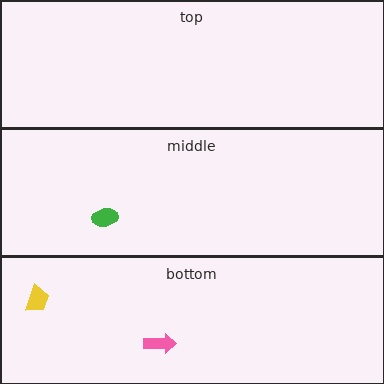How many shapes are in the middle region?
1.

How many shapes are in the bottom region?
2.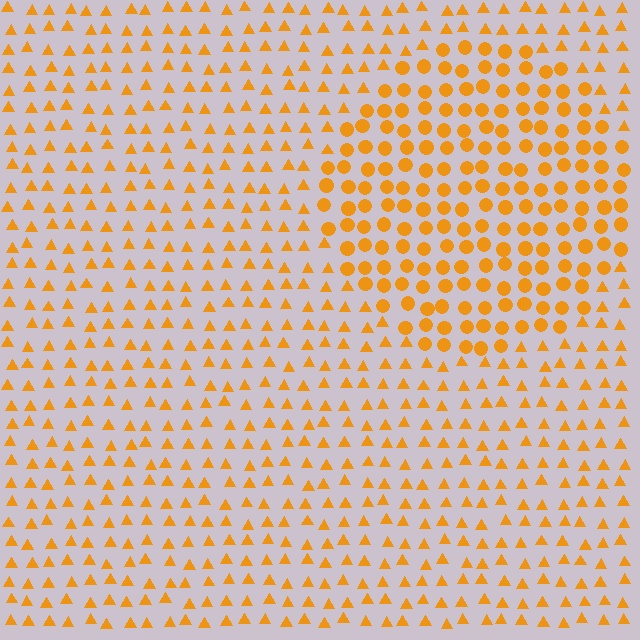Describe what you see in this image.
The image is filled with small orange elements arranged in a uniform grid. A circle-shaped region contains circles, while the surrounding area contains triangles. The boundary is defined purely by the change in element shape.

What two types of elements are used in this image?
The image uses circles inside the circle region and triangles outside it.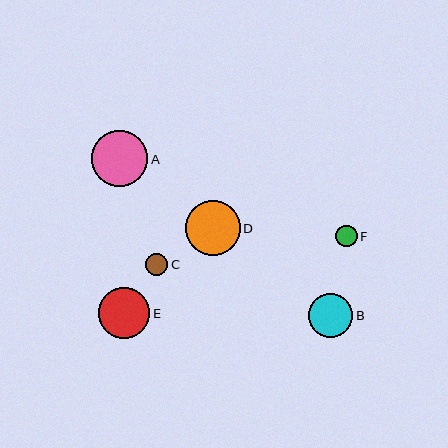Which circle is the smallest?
Circle F is the smallest with a size of approximately 22 pixels.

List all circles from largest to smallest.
From largest to smallest: A, D, E, B, C, F.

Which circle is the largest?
Circle A is the largest with a size of approximately 56 pixels.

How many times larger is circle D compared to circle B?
Circle D is approximately 1.2 times the size of circle B.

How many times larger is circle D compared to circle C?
Circle D is approximately 2.5 times the size of circle C.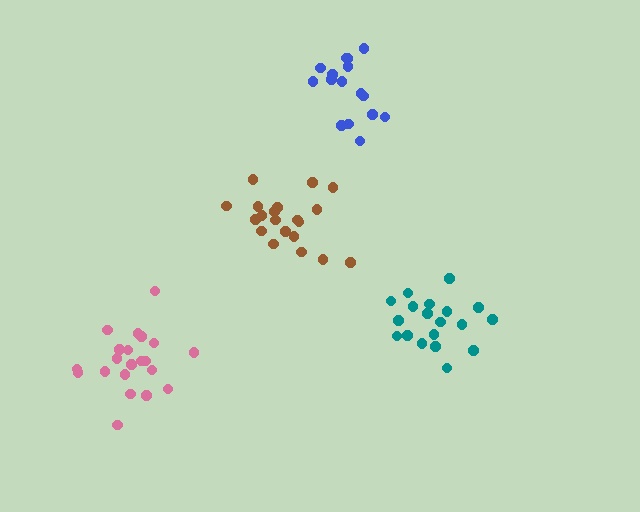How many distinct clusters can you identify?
There are 4 distinct clusters.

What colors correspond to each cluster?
The clusters are colored: teal, blue, brown, pink.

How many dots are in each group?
Group 1: 19 dots, Group 2: 16 dots, Group 3: 20 dots, Group 4: 21 dots (76 total).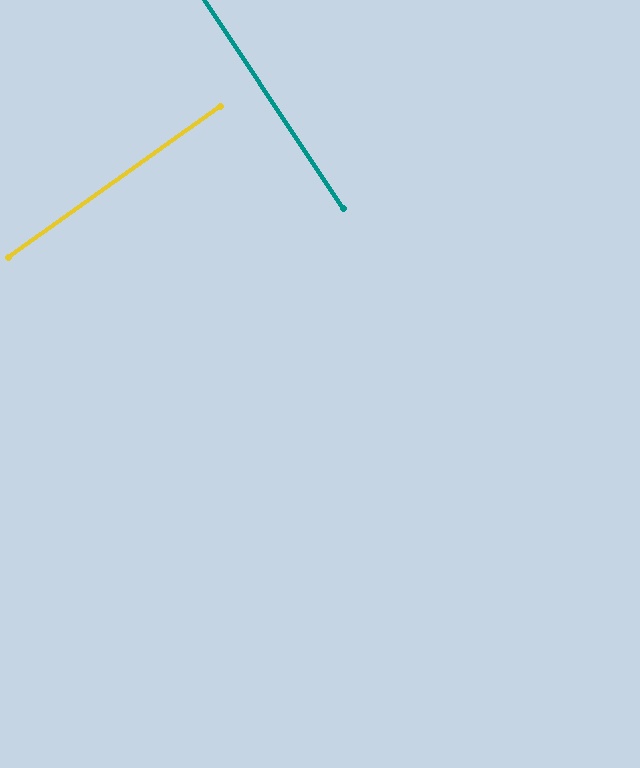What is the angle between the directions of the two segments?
Approximately 88 degrees.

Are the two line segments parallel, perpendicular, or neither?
Perpendicular — they meet at approximately 88°.